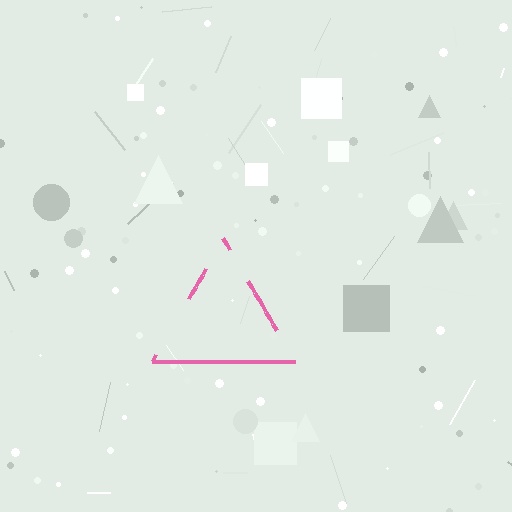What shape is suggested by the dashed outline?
The dashed outline suggests a triangle.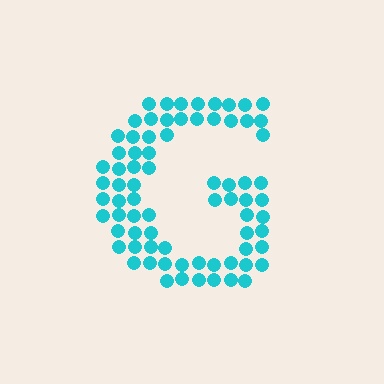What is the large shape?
The large shape is the letter G.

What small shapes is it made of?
It is made of small circles.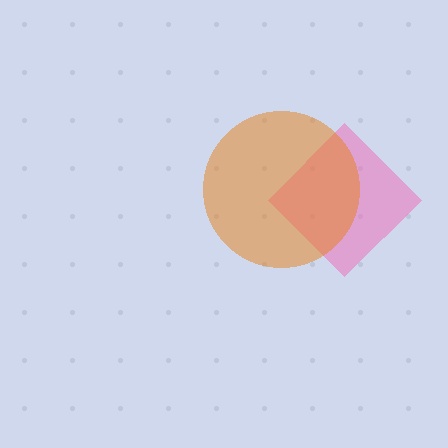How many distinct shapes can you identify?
There are 2 distinct shapes: a pink diamond, an orange circle.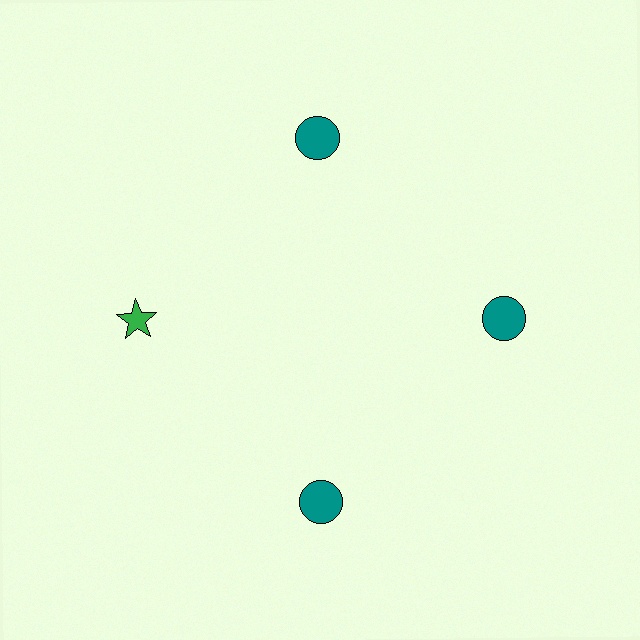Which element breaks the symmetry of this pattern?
The green star at roughly the 9 o'clock position breaks the symmetry. All other shapes are teal circles.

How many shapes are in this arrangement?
There are 4 shapes arranged in a ring pattern.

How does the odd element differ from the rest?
It differs in both color (green instead of teal) and shape (star instead of circle).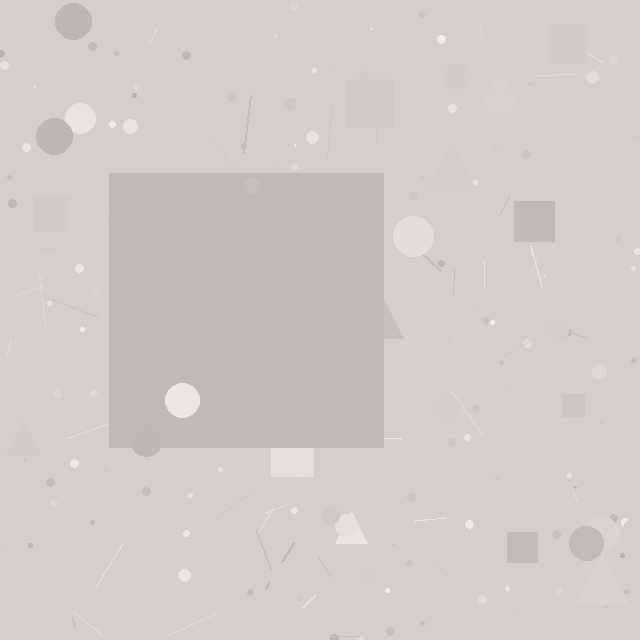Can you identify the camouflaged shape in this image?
The camouflaged shape is a square.